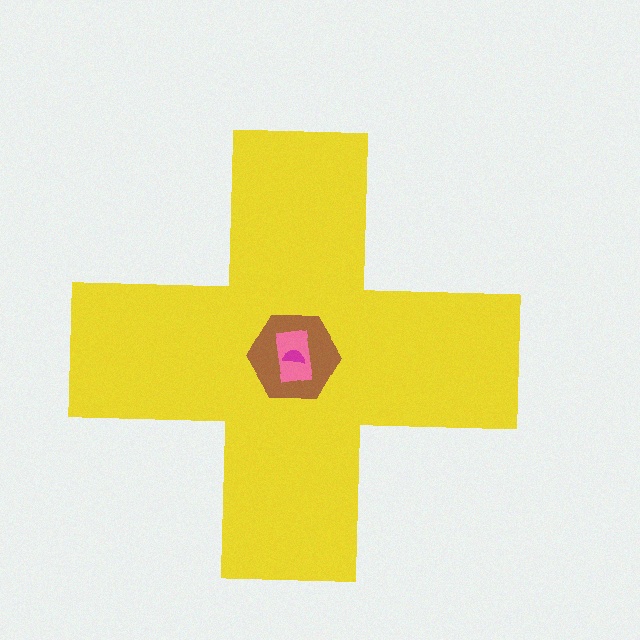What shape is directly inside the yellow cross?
The brown hexagon.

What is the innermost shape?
The magenta semicircle.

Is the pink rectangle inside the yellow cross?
Yes.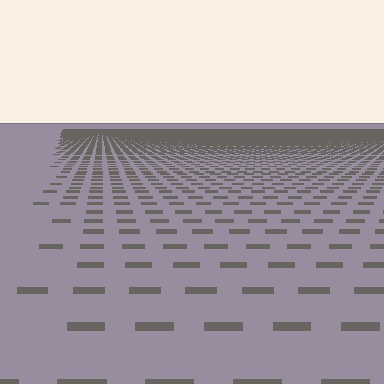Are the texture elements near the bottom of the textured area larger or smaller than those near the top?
Larger. Near the bottom, elements are closer to the viewer and appear at a bigger on-screen size.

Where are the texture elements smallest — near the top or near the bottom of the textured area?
Near the top.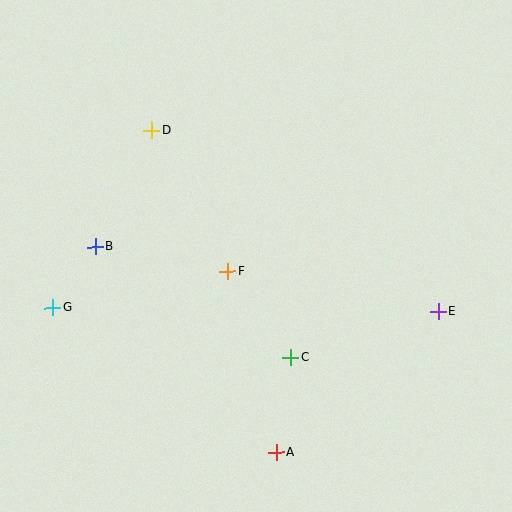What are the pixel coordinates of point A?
Point A is at (276, 452).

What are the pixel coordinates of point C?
Point C is at (291, 357).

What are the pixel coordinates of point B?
Point B is at (95, 247).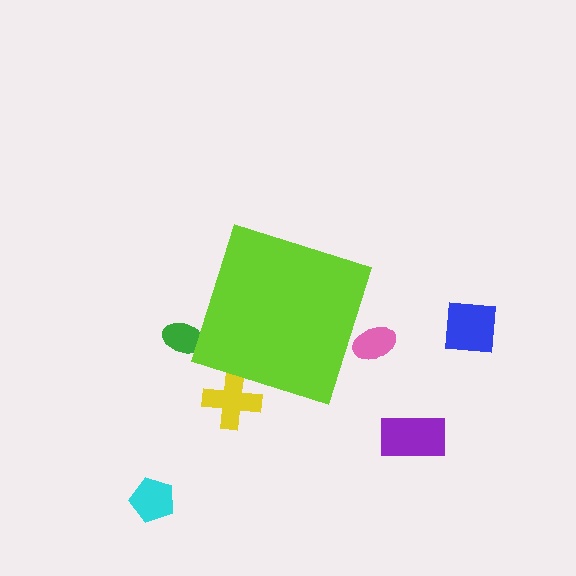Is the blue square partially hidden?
No, the blue square is fully visible.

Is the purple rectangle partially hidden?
No, the purple rectangle is fully visible.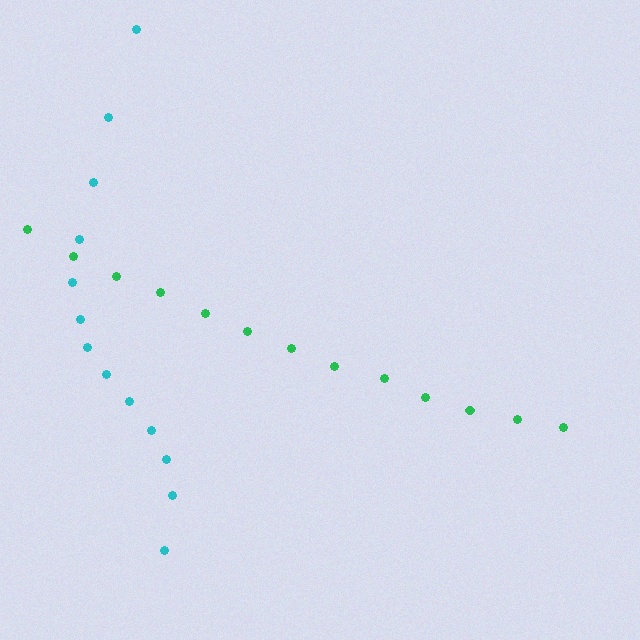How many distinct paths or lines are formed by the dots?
There are 2 distinct paths.